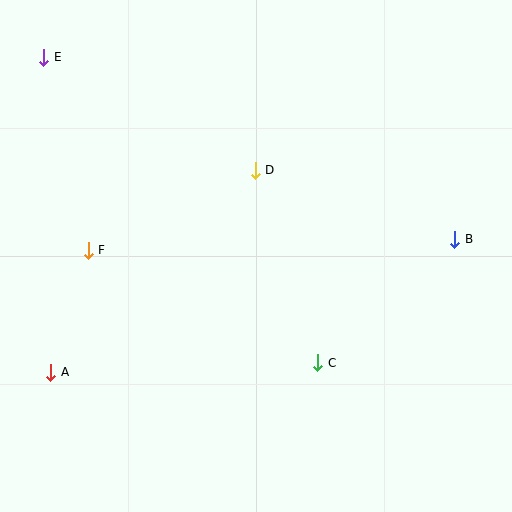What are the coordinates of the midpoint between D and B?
The midpoint between D and B is at (355, 205).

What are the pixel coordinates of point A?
Point A is at (51, 372).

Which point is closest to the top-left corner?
Point E is closest to the top-left corner.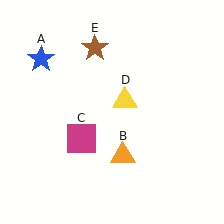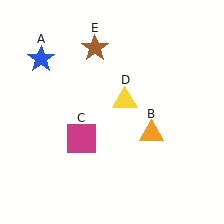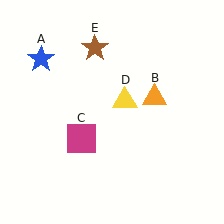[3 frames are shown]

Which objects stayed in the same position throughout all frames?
Blue star (object A) and magenta square (object C) and yellow triangle (object D) and brown star (object E) remained stationary.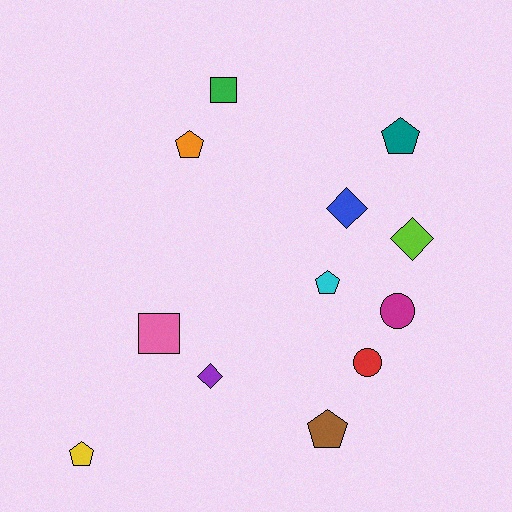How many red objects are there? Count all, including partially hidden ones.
There is 1 red object.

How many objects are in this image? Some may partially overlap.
There are 12 objects.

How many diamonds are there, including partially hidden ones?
There are 3 diamonds.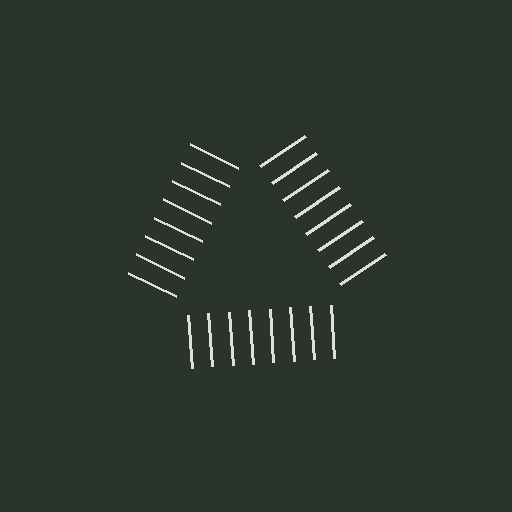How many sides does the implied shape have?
3 sides — the line-ends trace a triangle.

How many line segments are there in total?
24 — 8 along each of the 3 edges.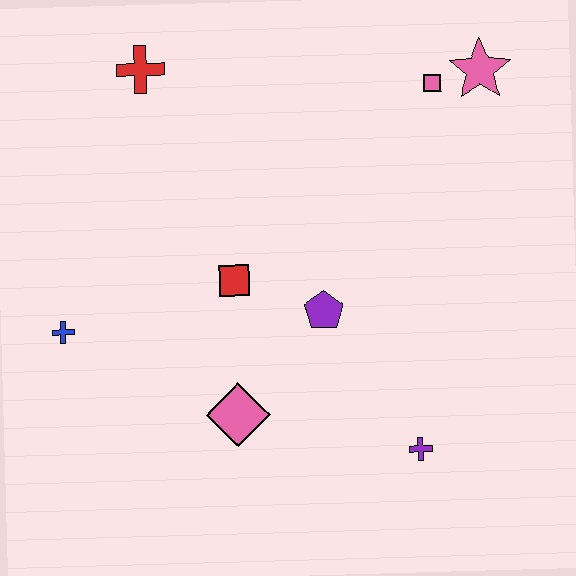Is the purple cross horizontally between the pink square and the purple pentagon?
Yes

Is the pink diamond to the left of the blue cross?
No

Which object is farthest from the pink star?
The blue cross is farthest from the pink star.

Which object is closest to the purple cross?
The purple pentagon is closest to the purple cross.